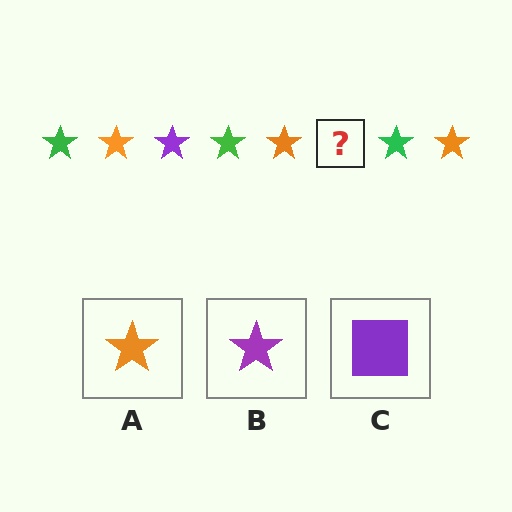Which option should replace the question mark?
Option B.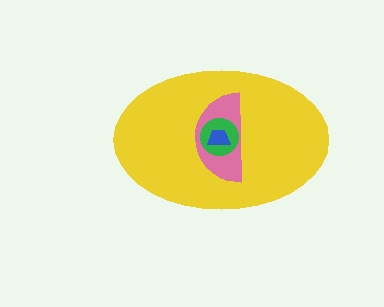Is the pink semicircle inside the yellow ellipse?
Yes.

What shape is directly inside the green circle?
The blue trapezoid.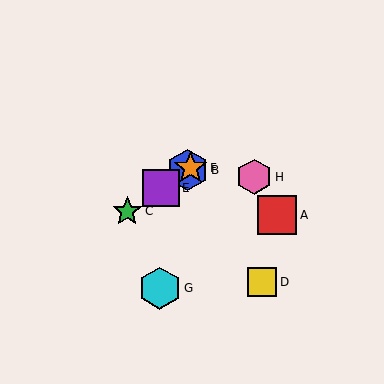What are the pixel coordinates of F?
Object F is at (191, 168).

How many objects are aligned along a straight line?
4 objects (B, C, E, F) are aligned along a straight line.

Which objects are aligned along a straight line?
Objects B, C, E, F are aligned along a straight line.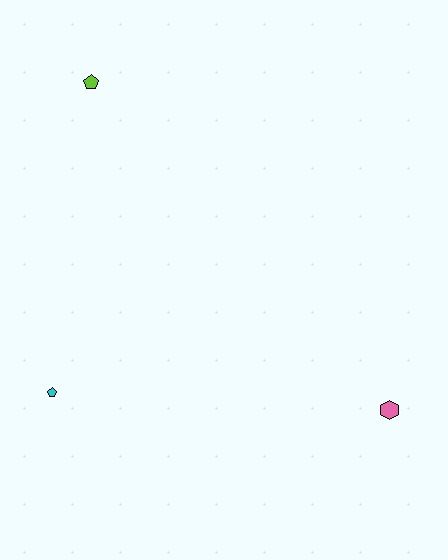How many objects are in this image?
There are 3 objects.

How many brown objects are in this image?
There are no brown objects.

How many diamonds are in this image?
There are no diamonds.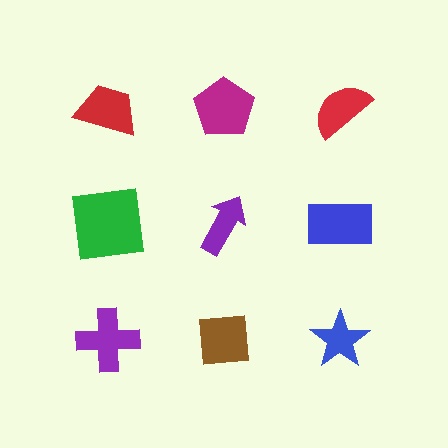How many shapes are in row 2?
3 shapes.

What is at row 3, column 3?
A blue star.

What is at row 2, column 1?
A green square.